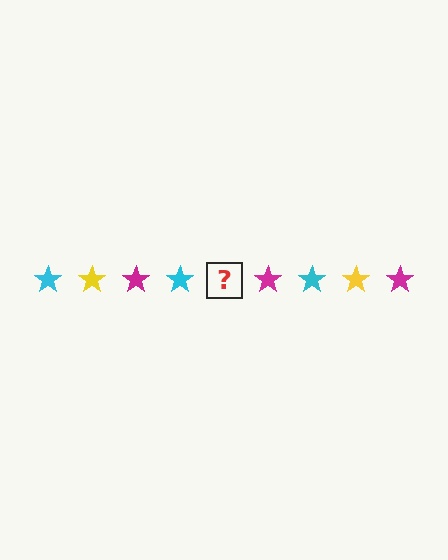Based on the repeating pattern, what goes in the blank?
The blank should be a yellow star.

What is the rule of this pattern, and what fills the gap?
The rule is that the pattern cycles through cyan, yellow, magenta stars. The gap should be filled with a yellow star.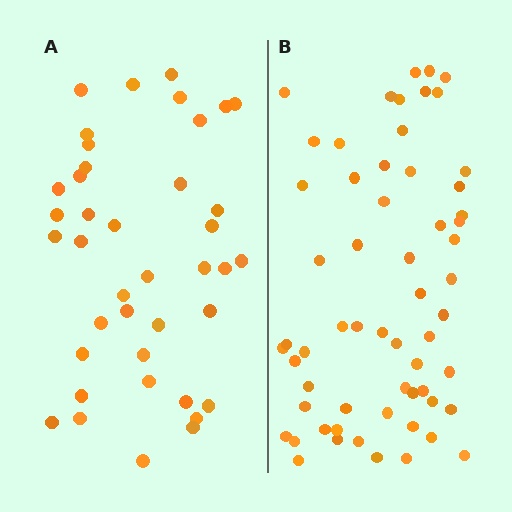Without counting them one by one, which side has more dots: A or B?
Region B (the right region) has more dots.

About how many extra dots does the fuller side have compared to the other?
Region B has approximately 20 more dots than region A.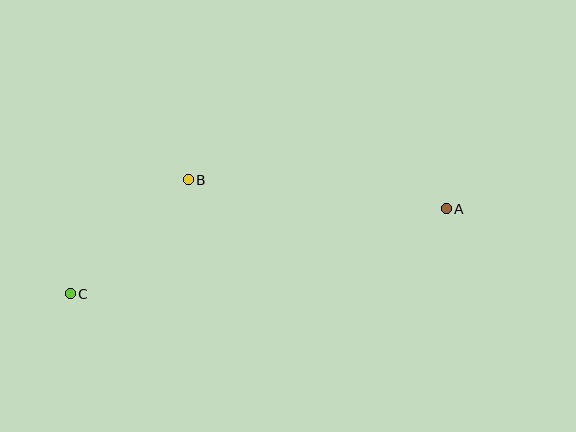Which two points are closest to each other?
Points B and C are closest to each other.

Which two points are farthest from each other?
Points A and C are farthest from each other.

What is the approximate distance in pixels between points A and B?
The distance between A and B is approximately 260 pixels.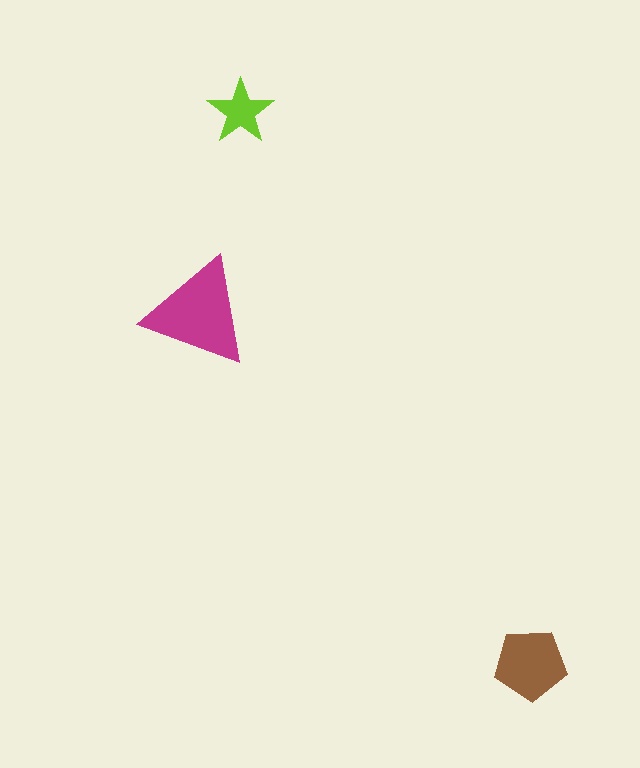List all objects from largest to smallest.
The magenta triangle, the brown pentagon, the lime star.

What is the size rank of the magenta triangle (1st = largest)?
1st.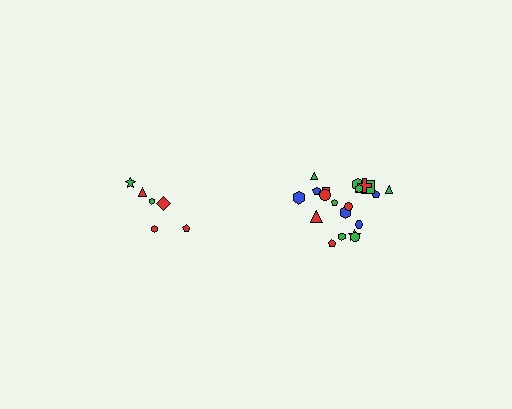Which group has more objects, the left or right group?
The right group.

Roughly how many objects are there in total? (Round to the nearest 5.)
Roughly 30 objects in total.